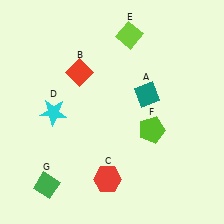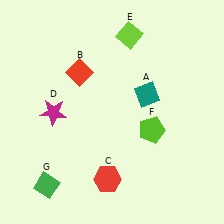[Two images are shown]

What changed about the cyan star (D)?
In Image 1, D is cyan. In Image 2, it changed to magenta.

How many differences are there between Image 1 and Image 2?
There is 1 difference between the two images.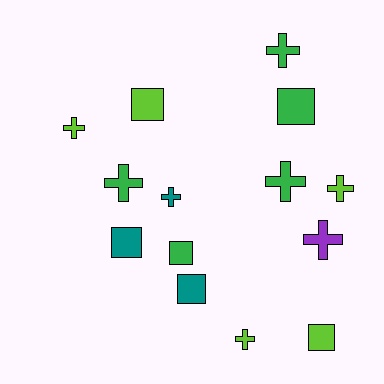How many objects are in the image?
There are 14 objects.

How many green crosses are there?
There are 3 green crosses.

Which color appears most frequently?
Lime, with 5 objects.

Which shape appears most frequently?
Cross, with 8 objects.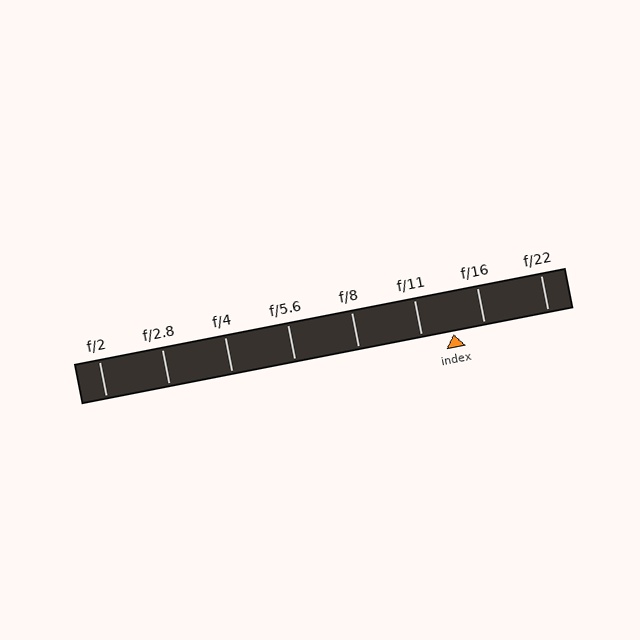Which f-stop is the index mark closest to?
The index mark is closest to f/16.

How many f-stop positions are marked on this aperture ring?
There are 8 f-stop positions marked.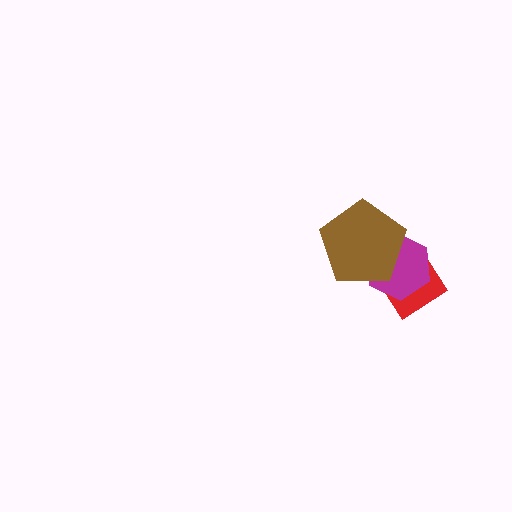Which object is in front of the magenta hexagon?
The brown pentagon is in front of the magenta hexagon.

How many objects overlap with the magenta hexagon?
2 objects overlap with the magenta hexagon.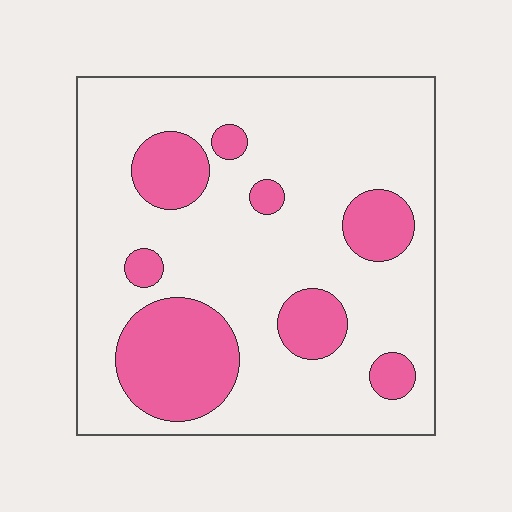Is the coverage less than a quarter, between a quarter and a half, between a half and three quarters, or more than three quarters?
Less than a quarter.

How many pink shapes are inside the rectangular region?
8.